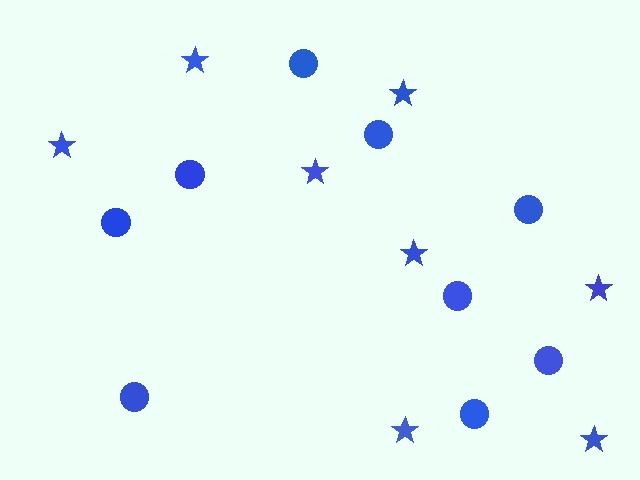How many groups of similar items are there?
There are 2 groups: one group of stars (8) and one group of circles (9).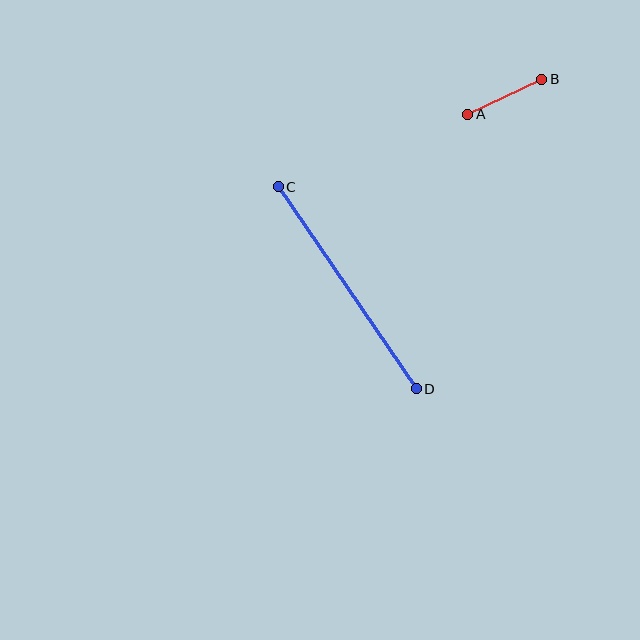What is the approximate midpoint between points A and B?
The midpoint is at approximately (505, 97) pixels.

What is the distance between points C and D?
The distance is approximately 244 pixels.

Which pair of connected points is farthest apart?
Points C and D are farthest apart.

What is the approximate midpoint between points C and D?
The midpoint is at approximately (347, 288) pixels.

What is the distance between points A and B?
The distance is approximately 82 pixels.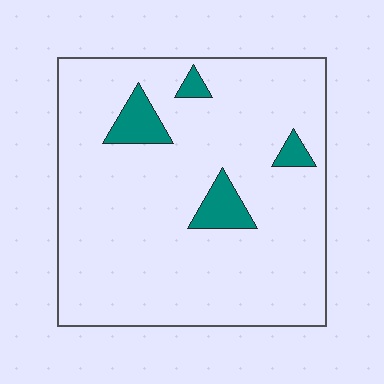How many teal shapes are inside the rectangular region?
4.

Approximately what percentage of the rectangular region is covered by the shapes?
Approximately 10%.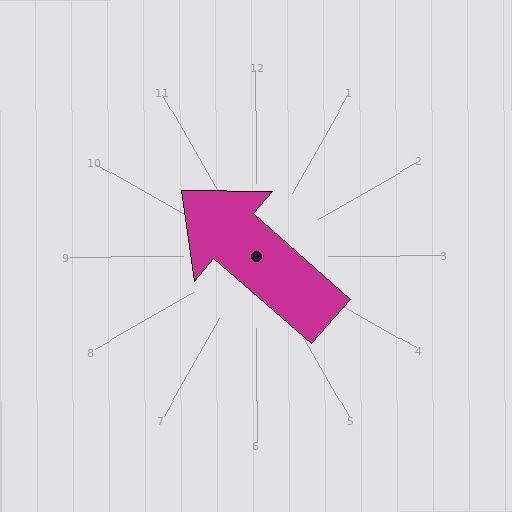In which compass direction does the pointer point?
Northwest.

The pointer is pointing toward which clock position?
Roughly 10 o'clock.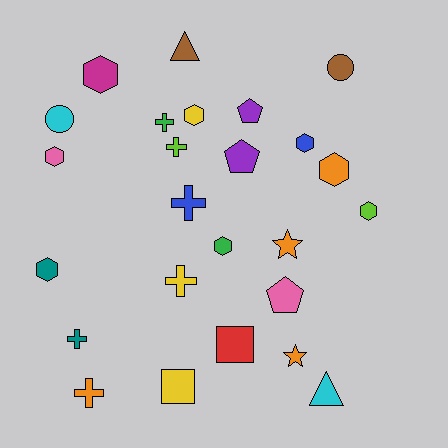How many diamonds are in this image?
There are no diamonds.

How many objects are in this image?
There are 25 objects.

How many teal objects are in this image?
There are 2 teal objects.